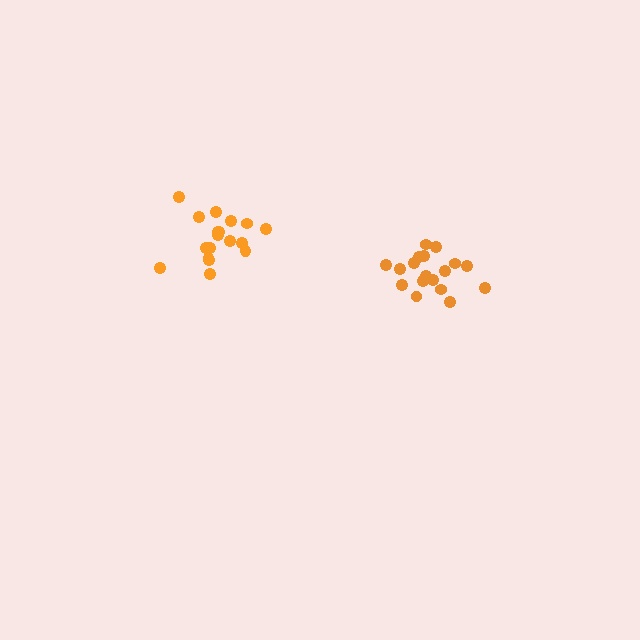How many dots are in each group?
Group 1: 18 dots, Group 2: 18 dots (36 total).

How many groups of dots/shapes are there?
There are 2 groups.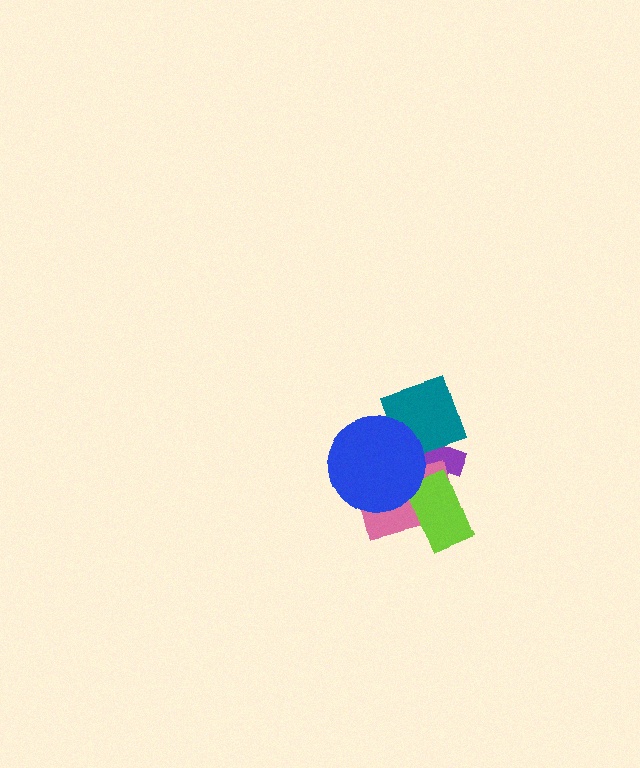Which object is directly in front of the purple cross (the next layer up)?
The pink rectangle is directly in front of the purple cross.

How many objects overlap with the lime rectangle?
2 objects overlap with the lime rectangle.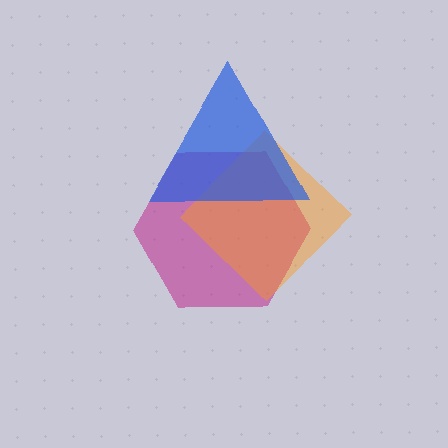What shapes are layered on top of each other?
The layered shapes are: a magenta hexagon, an orange diamond, a blue triangle.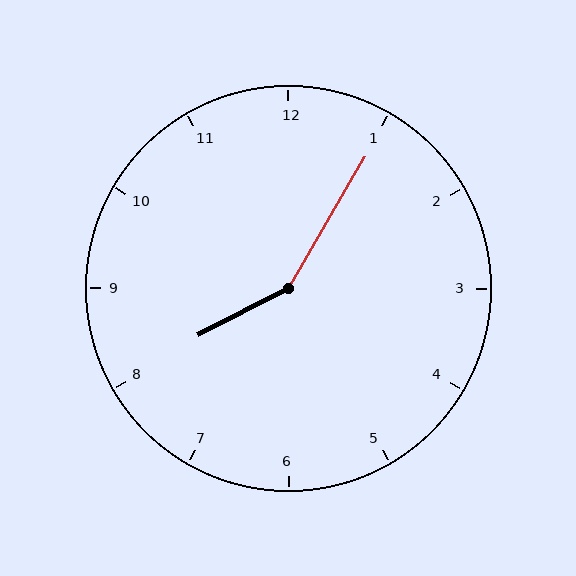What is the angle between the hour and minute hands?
Approximately 148 degrees.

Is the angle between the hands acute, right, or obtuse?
It is obtuse.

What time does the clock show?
8:05.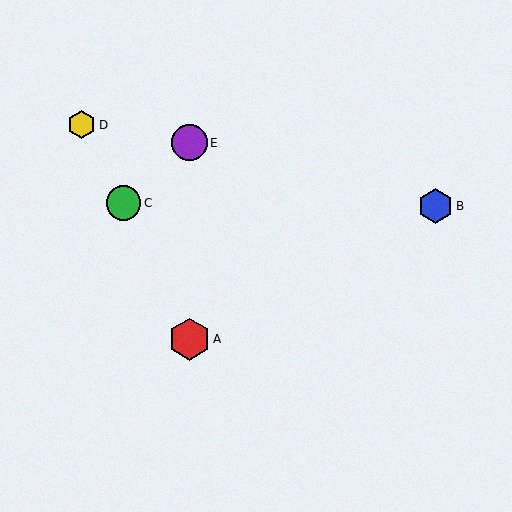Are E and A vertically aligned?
Yes, both are at x≈189.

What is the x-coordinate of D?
Object D is at x≈82.